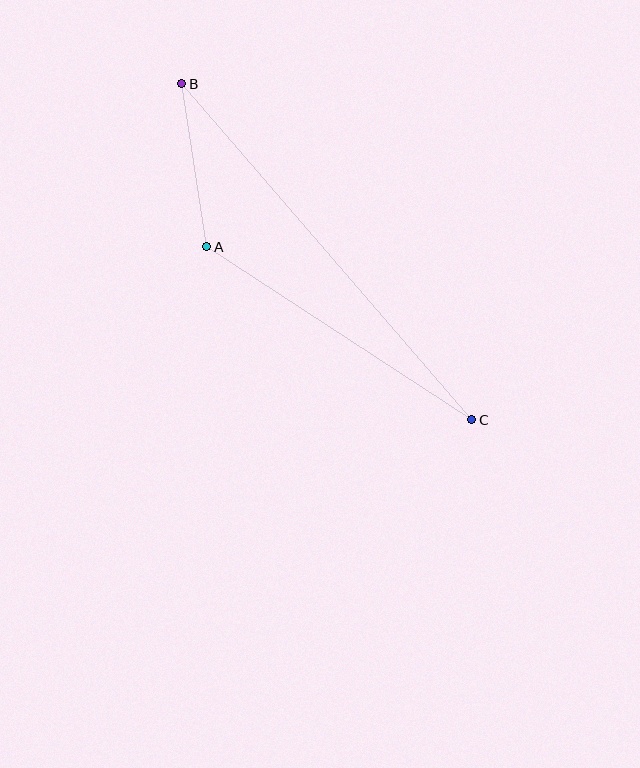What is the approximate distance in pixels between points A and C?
The distance between A and C is approximately 317 pixels.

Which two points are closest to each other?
Points A and B are closest to each other.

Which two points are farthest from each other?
Points B and C are farthest from each other.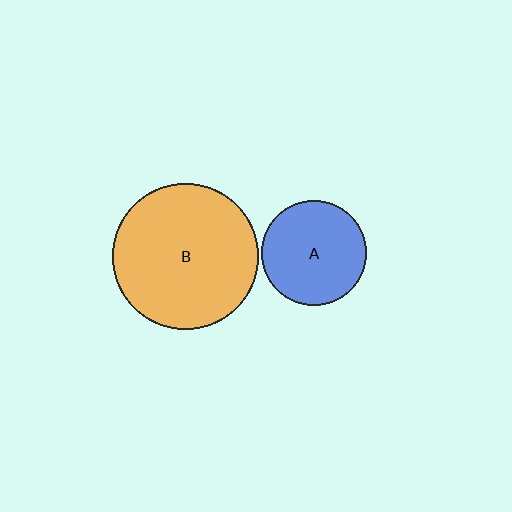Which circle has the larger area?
Circle B (orange).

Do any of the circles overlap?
No, none of the circles overlap.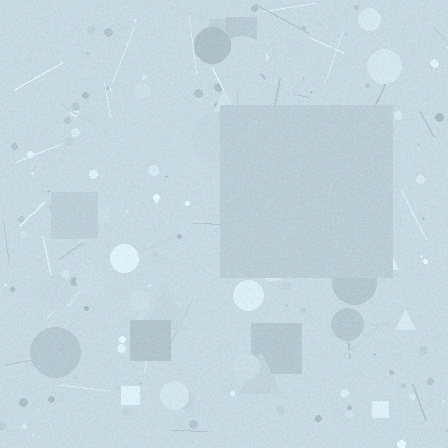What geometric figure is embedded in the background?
A square is embedded in the background.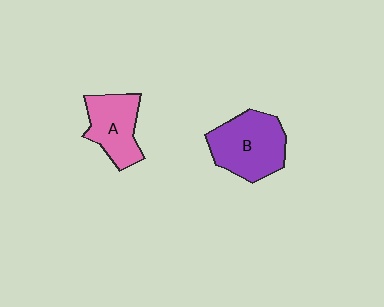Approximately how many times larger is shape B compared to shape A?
Approximately 1.3 times.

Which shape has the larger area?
Shape B (purple).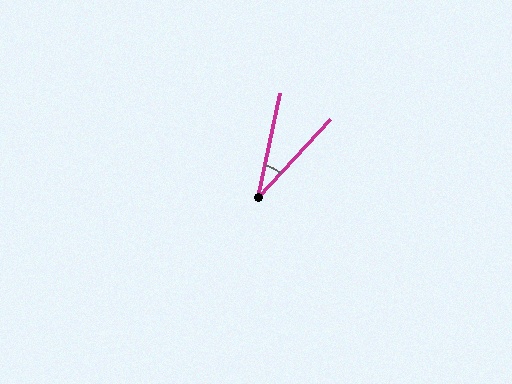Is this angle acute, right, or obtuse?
It is acute.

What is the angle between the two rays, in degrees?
Approximately 31 degrees.